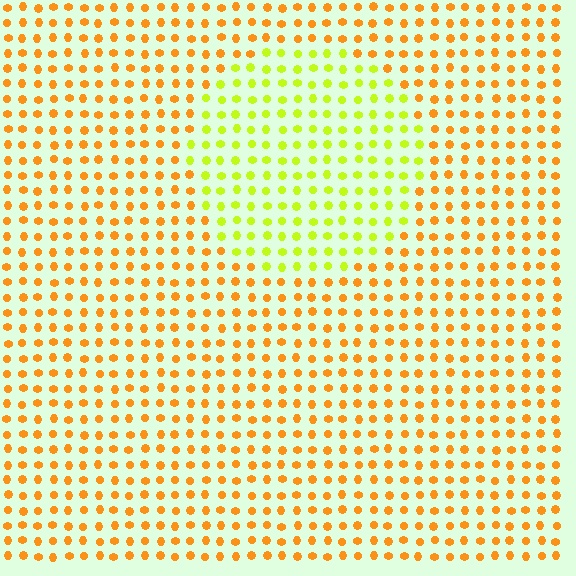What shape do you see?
I see a circle.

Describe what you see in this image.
The image is filled with small orange elements in a uniform arrangement. A circle-shaped region is visible where the elements are tinted to a slightly different hue, forming a subtle color boundary.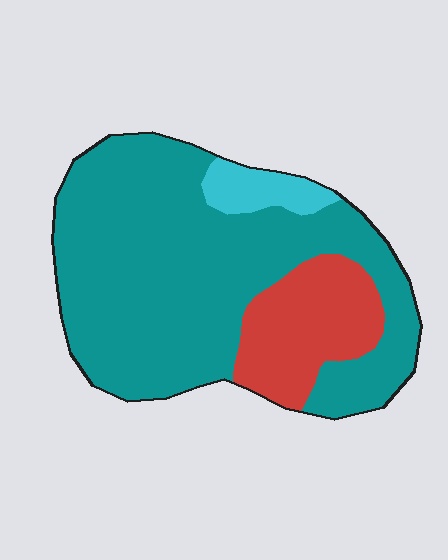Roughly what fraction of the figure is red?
Red covers about 20% of the figure.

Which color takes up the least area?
Cyan, at roughly 5%.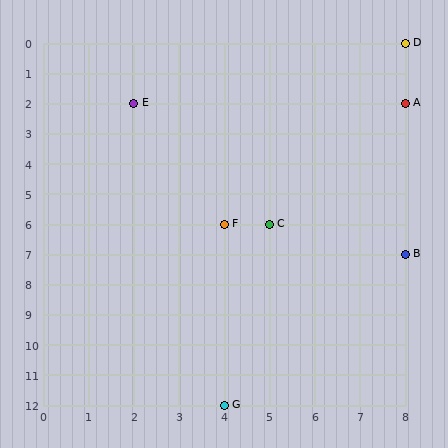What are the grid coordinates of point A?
Point A is at grid coordinates (8, 2).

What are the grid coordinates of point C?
Point C is at grid coordinates (5, 6).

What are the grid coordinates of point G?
Point G is at grid coordinates (4, 12).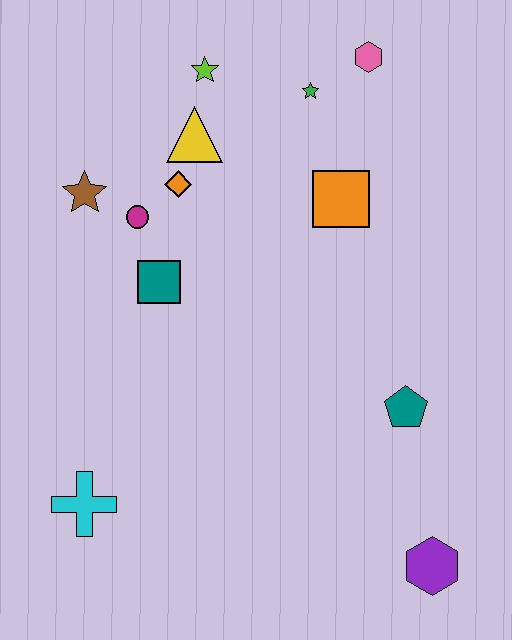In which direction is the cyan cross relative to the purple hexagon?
The cyan cross is to the left of the purple hexagon.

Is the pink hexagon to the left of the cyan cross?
No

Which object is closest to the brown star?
The magenta circle is closest to the brown star.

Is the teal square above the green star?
No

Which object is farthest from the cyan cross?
The pink hexagon is farthest from the cyan cross.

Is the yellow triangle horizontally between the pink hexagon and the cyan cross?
Yes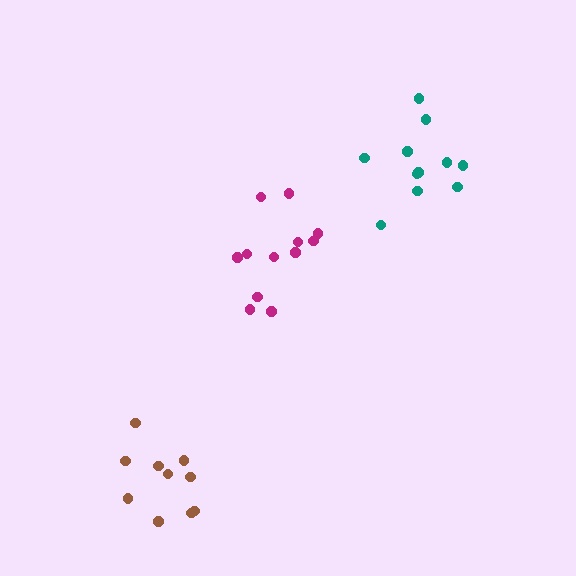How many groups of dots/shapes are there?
There are 3 groups.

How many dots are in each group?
Group 1: 12 dots, Group 2: 10 dots, Group 3: 11 dots (33 total).